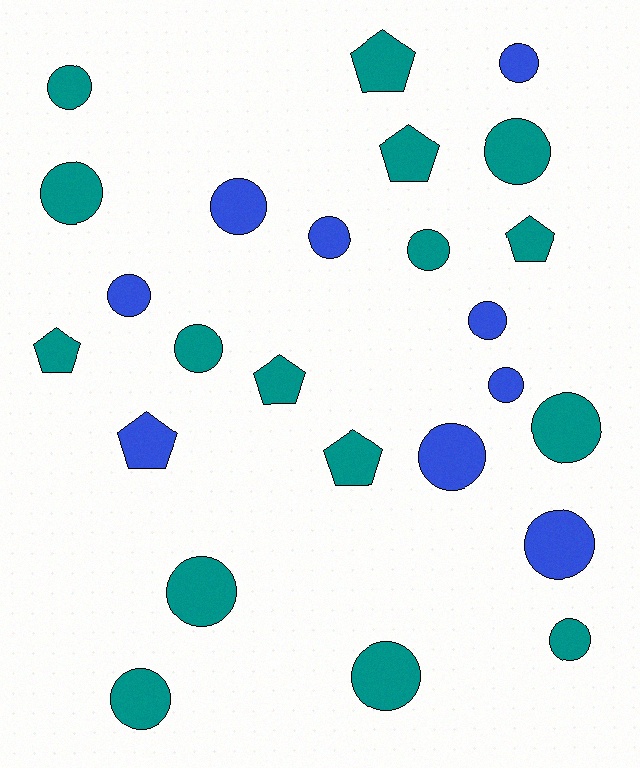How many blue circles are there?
There are 8 blue circles.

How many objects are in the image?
There are 25 objects.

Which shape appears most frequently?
Circle, with 18 objects.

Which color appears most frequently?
Teal, with 16 objects.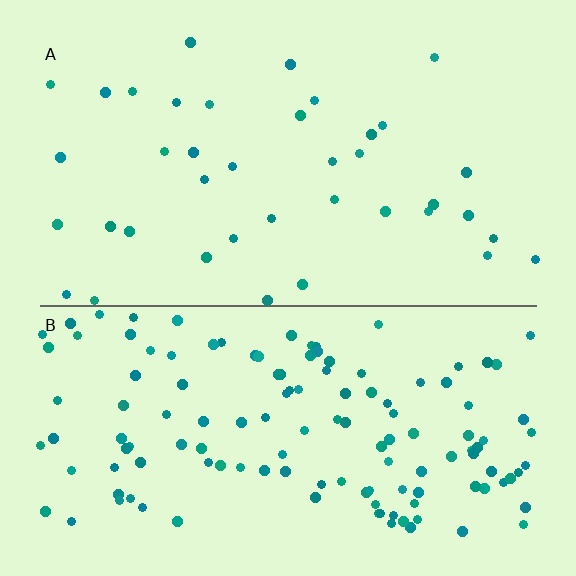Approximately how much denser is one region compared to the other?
Approximately 3.4× — region B over region A.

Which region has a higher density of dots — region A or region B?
B (the bottom).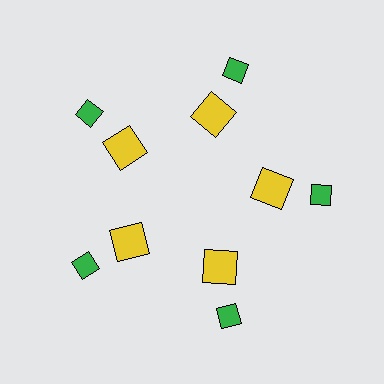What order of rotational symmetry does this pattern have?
This pattern has 5-fold rotational symmetry.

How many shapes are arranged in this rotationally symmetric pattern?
There are 10 shapes, arranged in 5 groups of 2.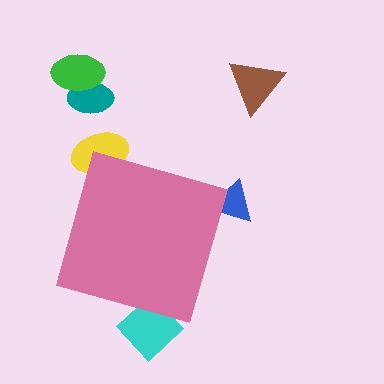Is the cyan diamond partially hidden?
Yes, the cyan diamond is partially hidden behind the pink diamond.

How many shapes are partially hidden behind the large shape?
3 shapes are partially hidden.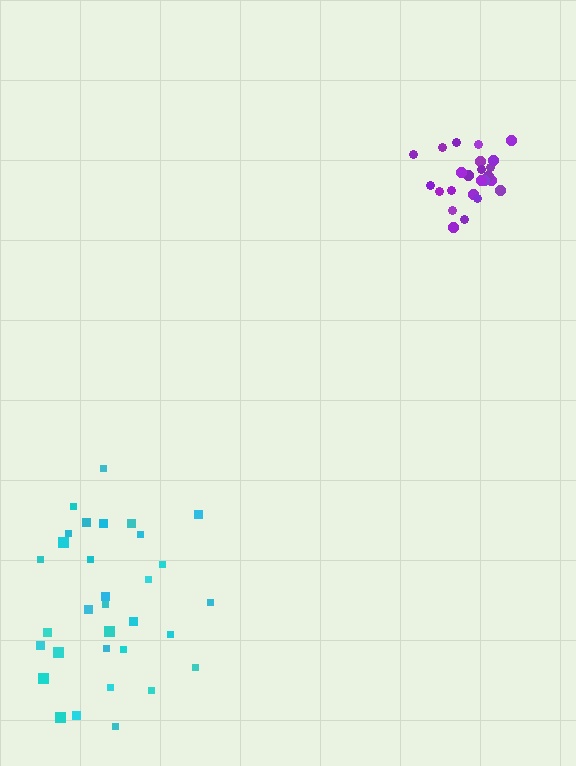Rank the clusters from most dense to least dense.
purple, cyan.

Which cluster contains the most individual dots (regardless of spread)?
Cyan (32).